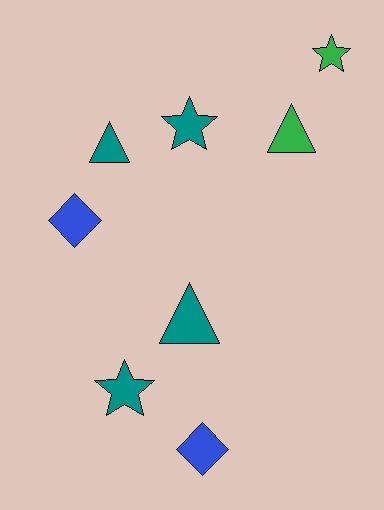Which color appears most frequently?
Teal, with 4 objects.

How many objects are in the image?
There are 8 objects.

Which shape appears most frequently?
Triangle, with 3 objects.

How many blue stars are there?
There are no blue stars.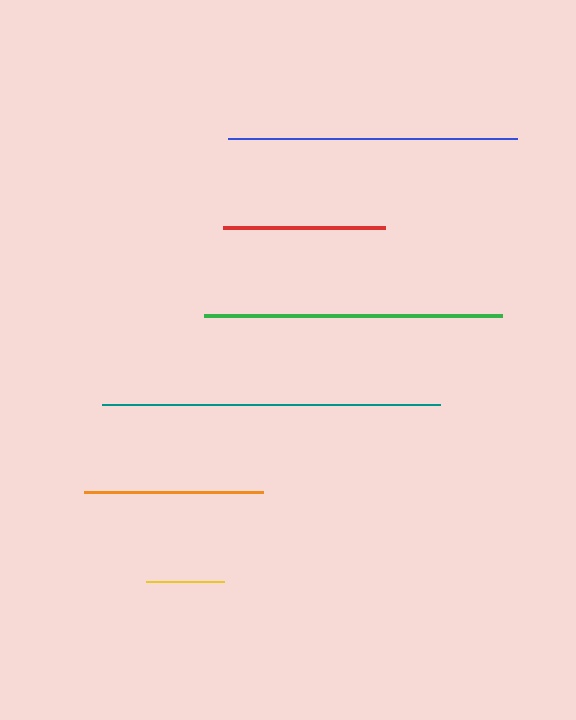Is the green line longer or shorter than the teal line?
The teal line is longer than the green line.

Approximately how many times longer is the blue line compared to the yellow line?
The blue line is approximately 3.7 times the length of the yellow line.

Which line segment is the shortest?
The yellow line is the shortest at approximately 77 pixels.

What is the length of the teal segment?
The teal segment is approximately 338 pixels long.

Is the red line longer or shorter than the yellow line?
The red line is longer than the yellow line.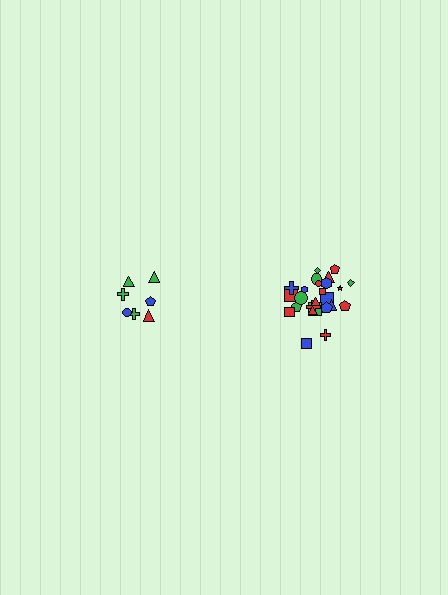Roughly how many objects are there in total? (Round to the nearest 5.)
Roughly 30 objects in total.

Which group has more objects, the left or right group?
The right group.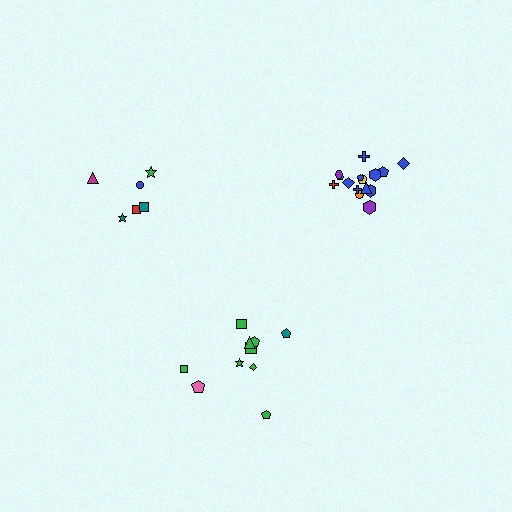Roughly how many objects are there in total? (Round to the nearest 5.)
Roughly 30 objects in total.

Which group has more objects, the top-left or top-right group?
The top-right group.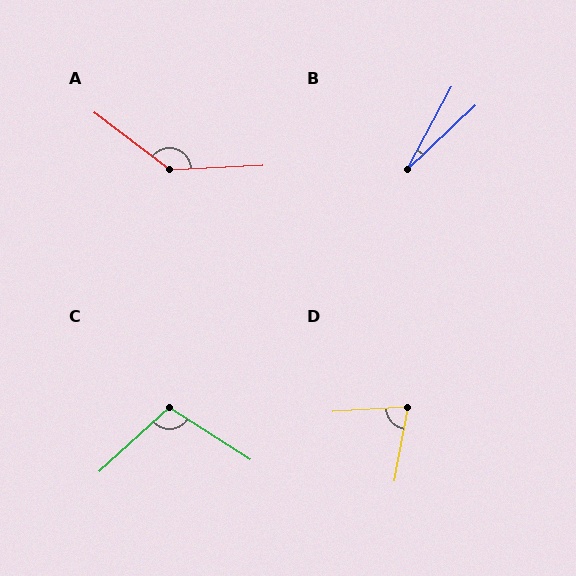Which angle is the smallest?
B, at approximately 18 degrees.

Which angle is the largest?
A, at approximately 140 degrees.